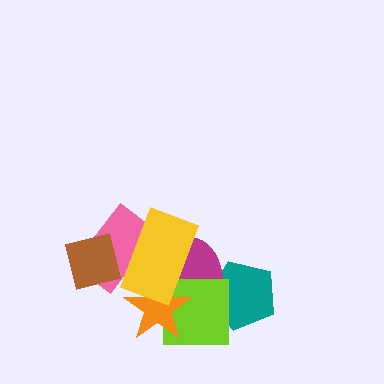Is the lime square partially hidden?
Yes, it is partially covered by another shape.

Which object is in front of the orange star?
The yellow rectangle is in front of the orange star.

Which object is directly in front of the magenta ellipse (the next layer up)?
The lime square is directly in front of the magenta ellipse.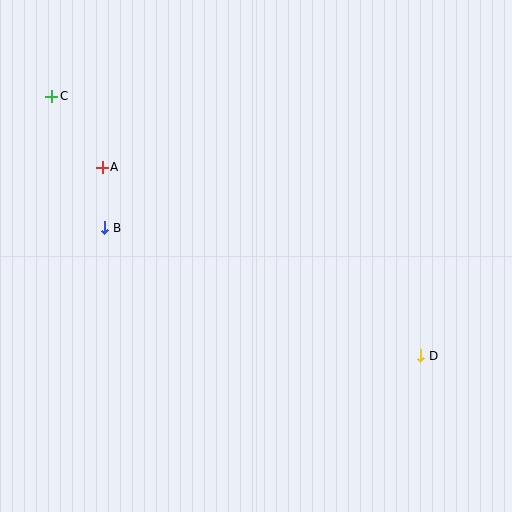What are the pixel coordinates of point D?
Point D is at (421, 356).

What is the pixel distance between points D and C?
The distance between D and C is 451 pixels.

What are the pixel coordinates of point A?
Point A is at (102, 167).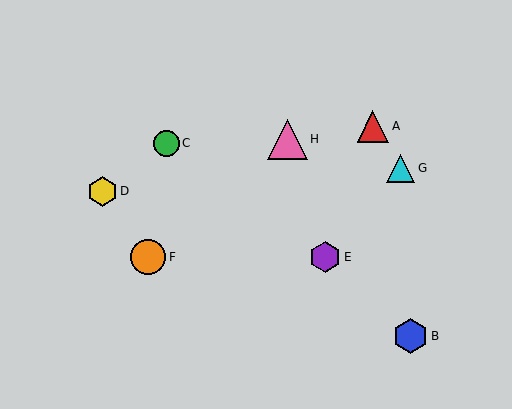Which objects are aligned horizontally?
Objects E, F are aligned horizontally.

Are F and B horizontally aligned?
No, F is at y≈257 and B is at y≈336.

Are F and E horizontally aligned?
Yes, both are at y≈257.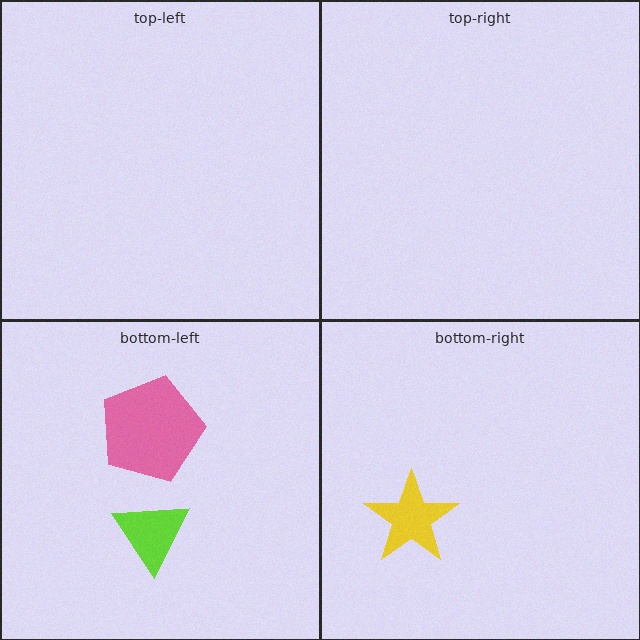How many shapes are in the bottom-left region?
2.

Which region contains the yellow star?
The bottom-right region.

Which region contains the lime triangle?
The bottom-left region.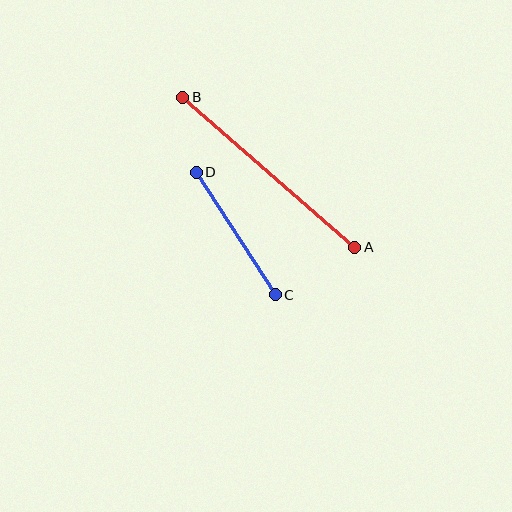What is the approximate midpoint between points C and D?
The midpoint is at approximately (236, 233) pixels.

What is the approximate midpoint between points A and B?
The midpoint is at approximately (269, 172) pixels.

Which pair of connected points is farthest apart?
Points A and B are farthest apart.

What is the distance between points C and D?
The distance is approximately 145 pixels.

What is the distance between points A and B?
The distance is approximately 228 pixels.